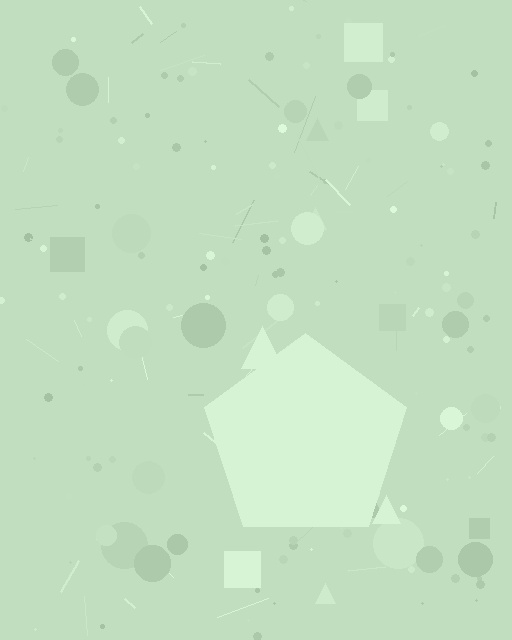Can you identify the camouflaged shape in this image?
The camouflaged shape is a pentagon.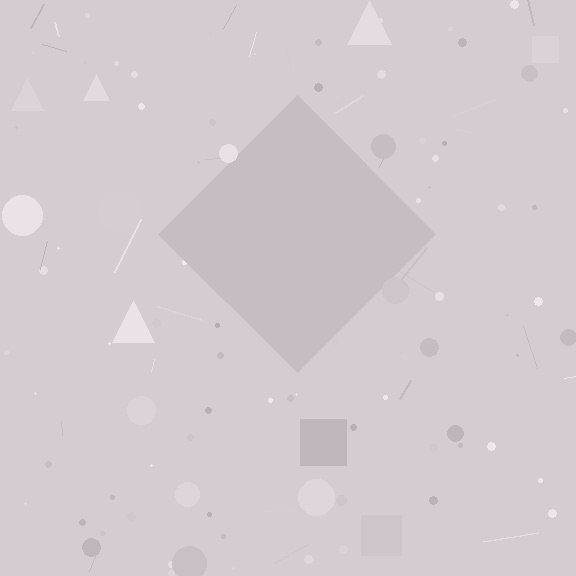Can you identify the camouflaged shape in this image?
The camouflaged shape is a diamond.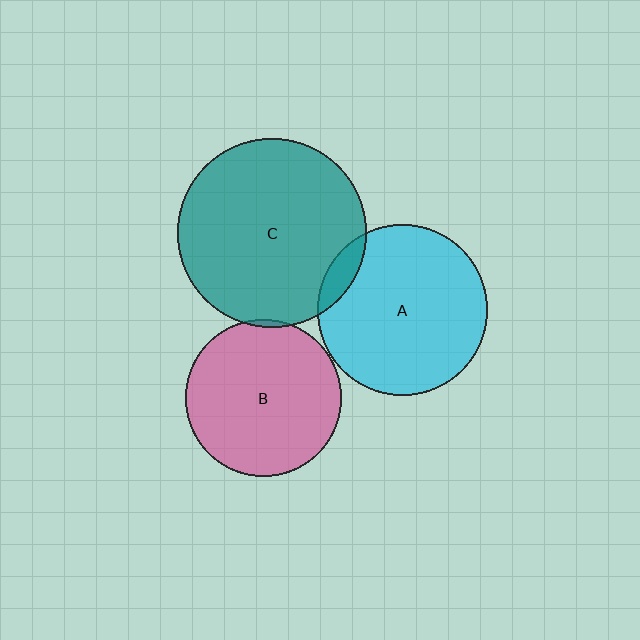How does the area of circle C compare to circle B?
Approximately 1.5 times.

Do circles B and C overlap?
Yes.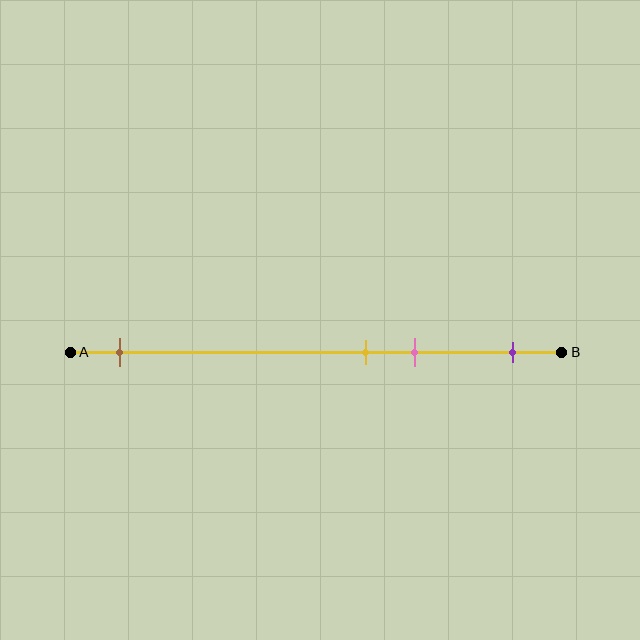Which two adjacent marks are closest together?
The yellow and pink marks are the closest adjacent pair.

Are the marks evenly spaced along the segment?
No, the marks are not evenly spaced.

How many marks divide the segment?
There are 4 marks dividing the segment.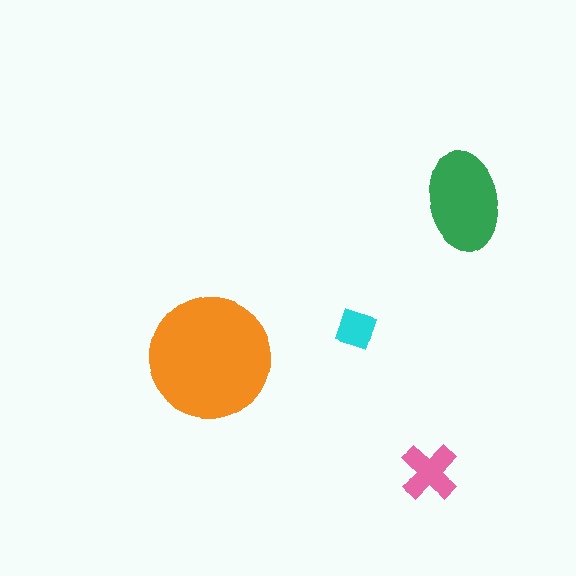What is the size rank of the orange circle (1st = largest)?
1st.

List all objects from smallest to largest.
The cyan square, the pink cross, the green ellipse, the orange circle.